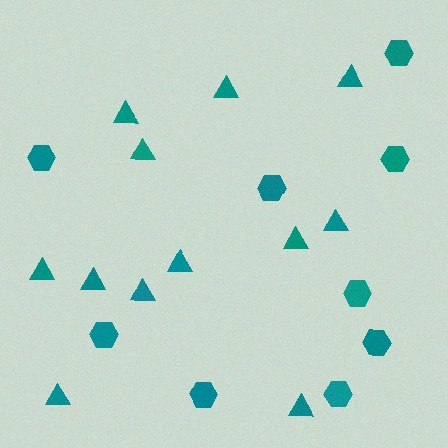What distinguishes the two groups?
There are 2 groups: one group of triangles (12) and one group of hexagons (9).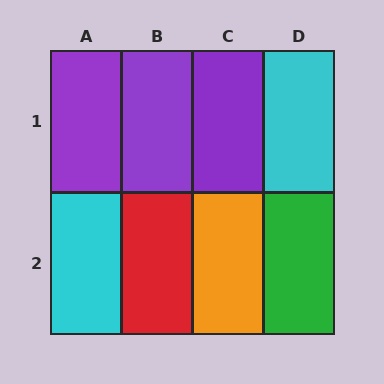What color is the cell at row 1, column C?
Purple.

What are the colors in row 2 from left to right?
Cyan, red, orange, green.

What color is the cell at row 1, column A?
Purple.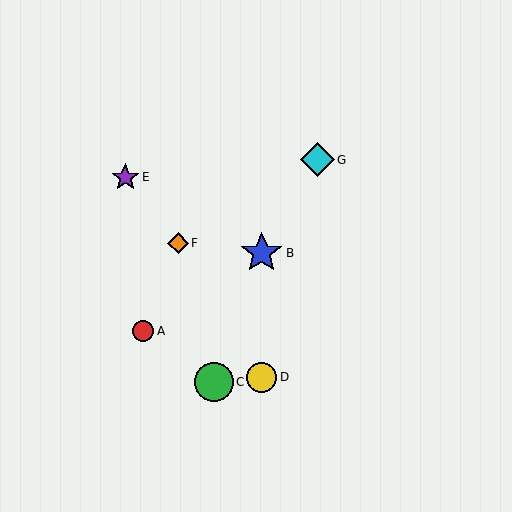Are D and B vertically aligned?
Yes, both are at x≈262.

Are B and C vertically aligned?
No, B is at x≈262 and C is at x≈214.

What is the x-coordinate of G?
Object G is at x≈317.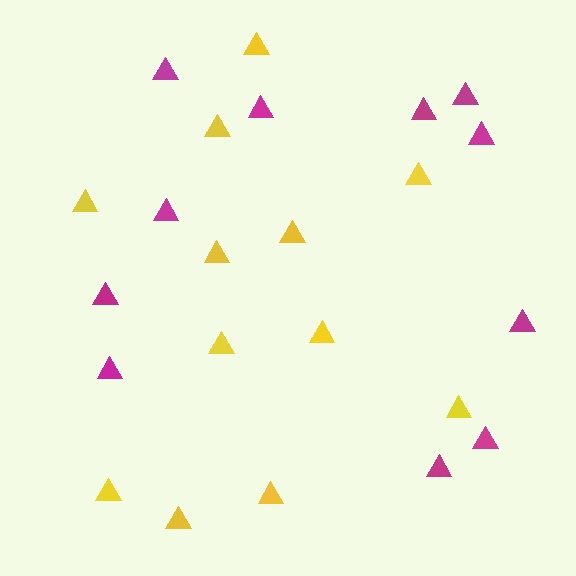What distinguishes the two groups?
There are 2 groups: one group of yellow triangles (12) and one group of magenta triangles (11).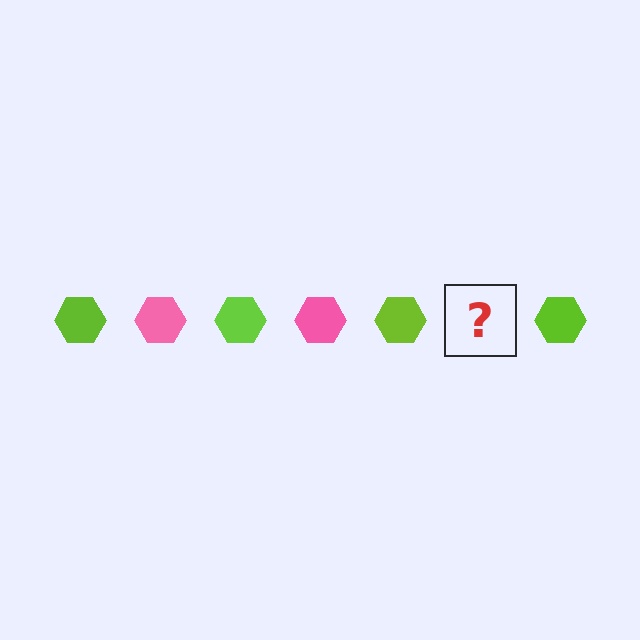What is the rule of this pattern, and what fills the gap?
The rule is that the pattern cycles through lime, pink hexagons. The gap should be filled with a pink hexagon.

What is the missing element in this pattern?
The missing element is a pink hexagon.